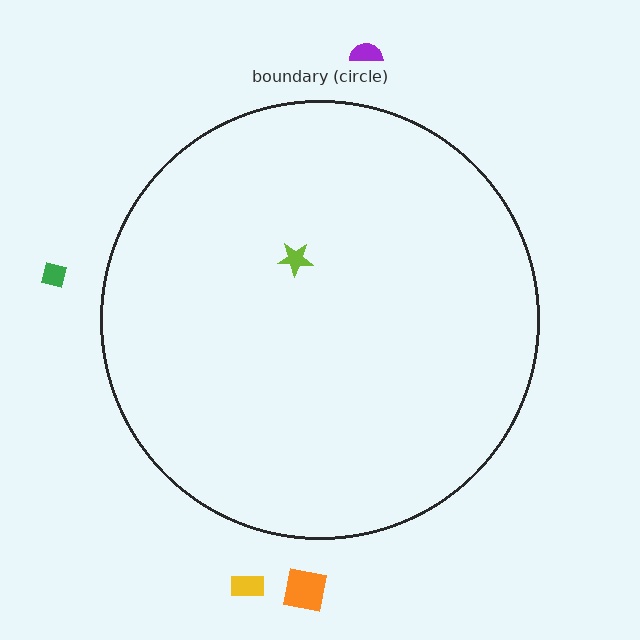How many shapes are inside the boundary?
1 inside, 4 outside.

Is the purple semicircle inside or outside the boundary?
Outside.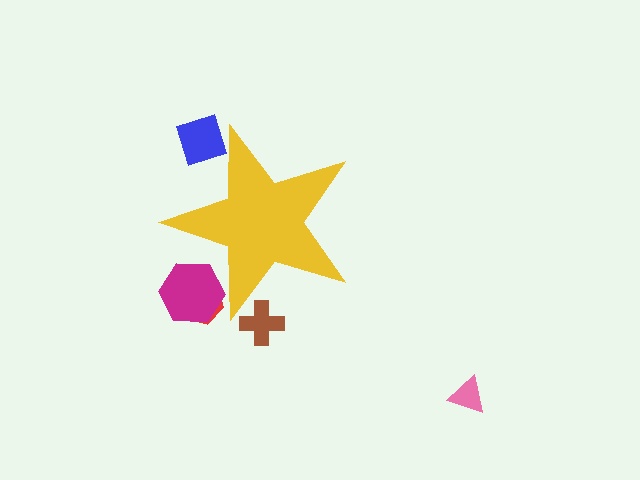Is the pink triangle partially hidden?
No, the pink triangle is fully visible.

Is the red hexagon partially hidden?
Yes, the red hexagon is partially hidden behind the yellow star.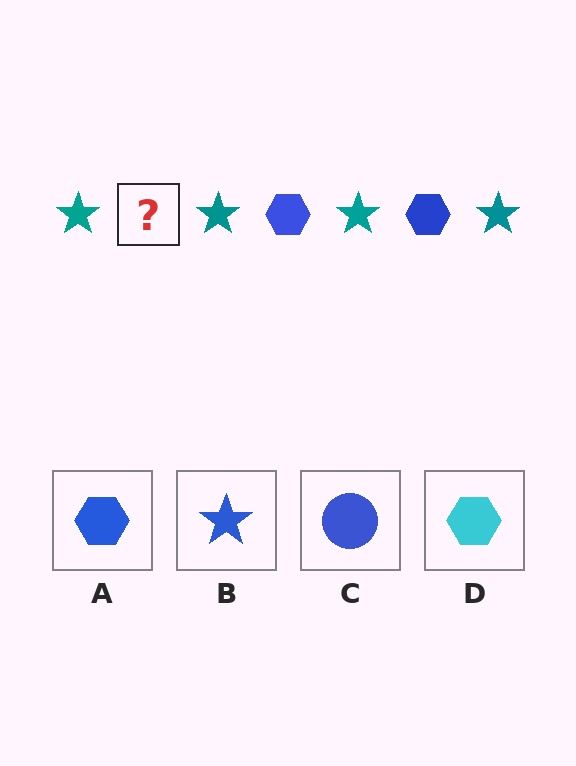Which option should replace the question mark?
Option A.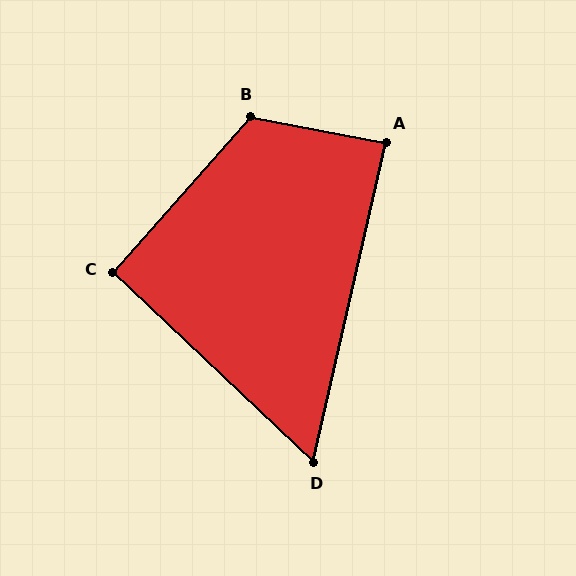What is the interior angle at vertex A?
Approximately 88 degrees (approximately right).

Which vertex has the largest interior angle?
B, at approximately 121 degrees.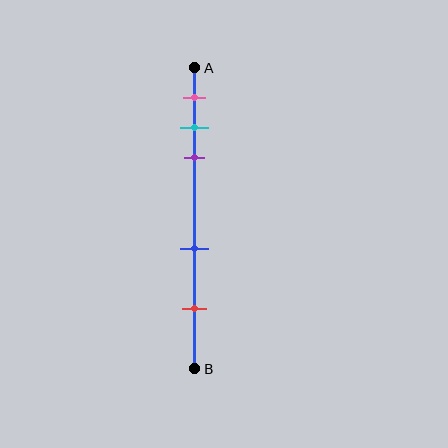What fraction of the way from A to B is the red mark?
The red mark is approximately 80% (0.8) of the way from A to B.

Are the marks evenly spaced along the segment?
No, the marks are not evenly spaced.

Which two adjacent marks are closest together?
The cyan and purple marks are the closest adjacent pair.